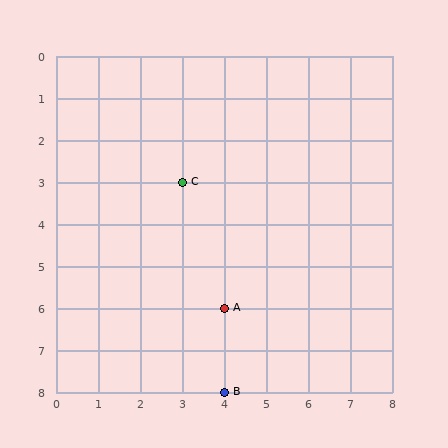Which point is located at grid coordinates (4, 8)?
Point B is at (4, 8).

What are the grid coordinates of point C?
Point C is at grid coordinates (3, 3).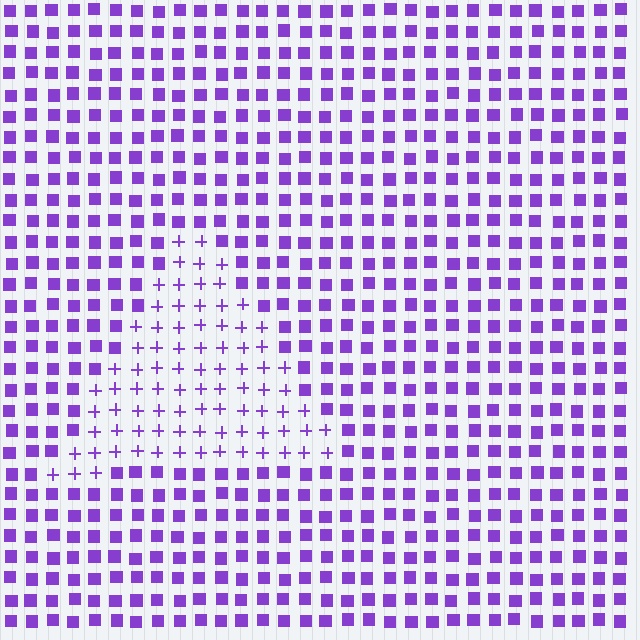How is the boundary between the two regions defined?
The boundary is defined by a change in element shape: plus signs inside vs. squares outside. All elements share the same color and spacing.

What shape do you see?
I see a triangle.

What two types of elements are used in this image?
The image uses plus signs inside the triangle region and squares outside it.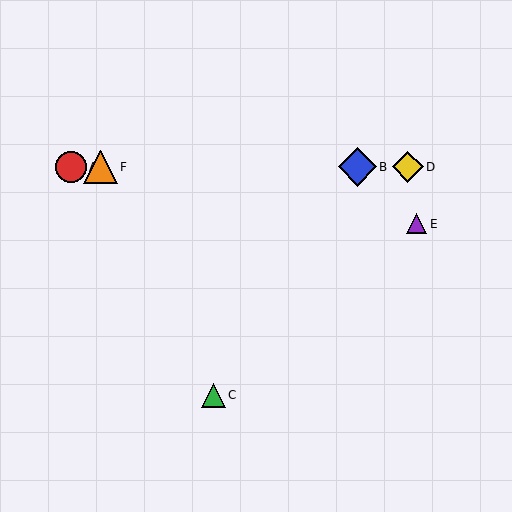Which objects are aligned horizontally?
Objects A, B, D, F are aligned horizontally.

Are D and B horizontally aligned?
Yes, both are at y≈167.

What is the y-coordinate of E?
Object E is at y≈224.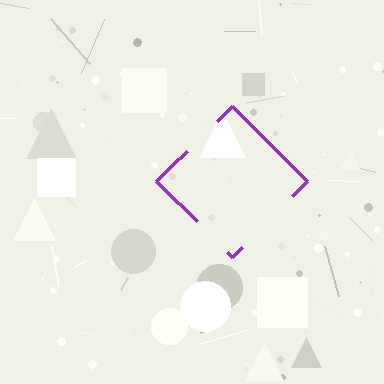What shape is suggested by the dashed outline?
The dashed outline suggests a diamond.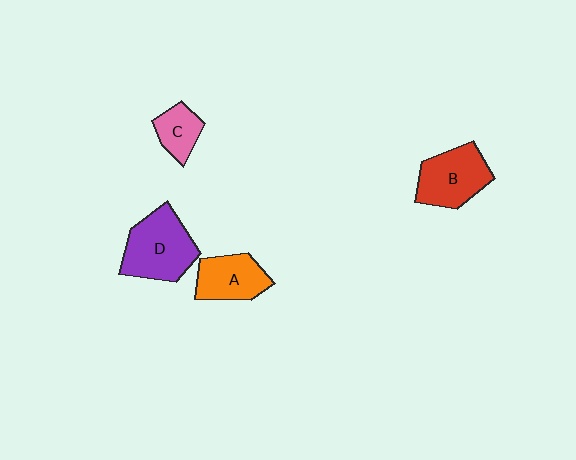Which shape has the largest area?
Shape D (purple).